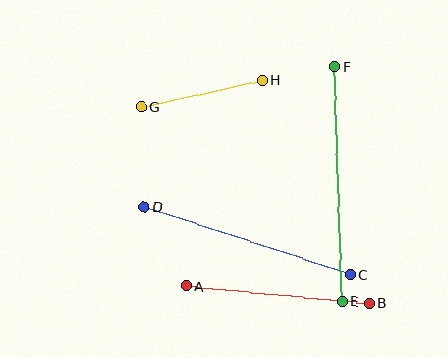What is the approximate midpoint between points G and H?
The midpoint is at approximately (202, 93) pixels.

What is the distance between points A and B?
The distance is approximately 183 pixels.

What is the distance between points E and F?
The distance is approximately 235 pixels.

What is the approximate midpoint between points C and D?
The midpoint is at approximately (247, 241) pixels.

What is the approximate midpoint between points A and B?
The midpoint is at approximately (278, 294) pixels.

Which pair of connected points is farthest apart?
Points E and F are farthest apart.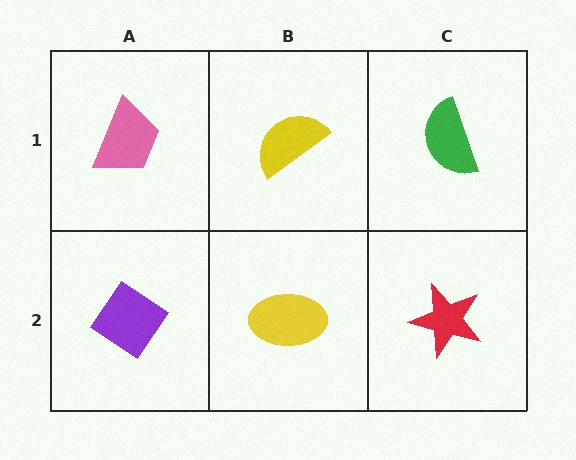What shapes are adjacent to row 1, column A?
A purple diamond (row 2, column A), a yellow semicircle (row 1, column B).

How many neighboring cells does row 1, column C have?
2.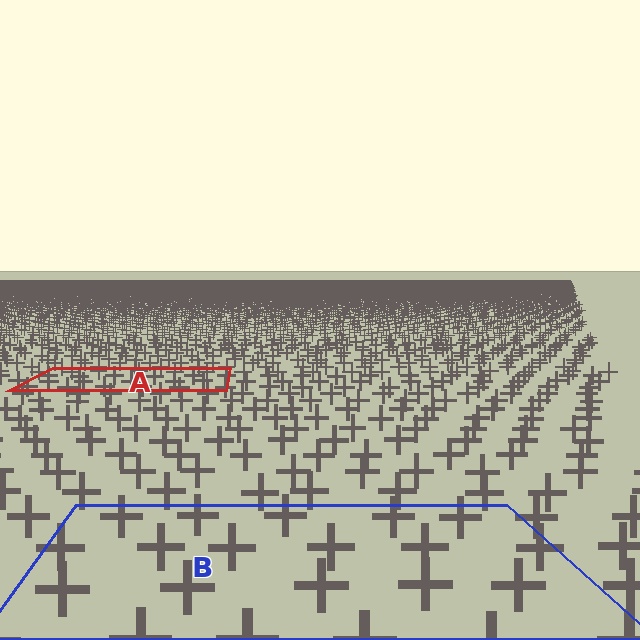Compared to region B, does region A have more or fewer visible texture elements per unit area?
Region A has more texture elements per unit area — they are packed more densely because it is farther away.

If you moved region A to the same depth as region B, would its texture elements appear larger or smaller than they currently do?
They would appear larger. At a closer depth, the same texture elements are projected at a bigger on-screen size.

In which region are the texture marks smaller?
The texture marks are smaller in region A, because it is farther away.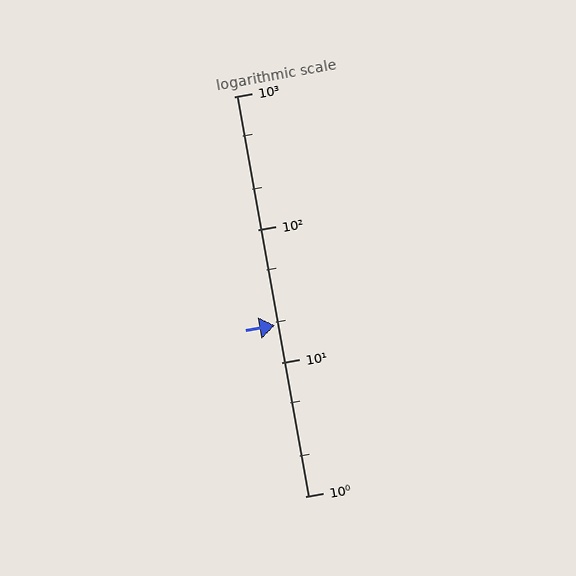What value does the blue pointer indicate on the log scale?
The pointer indicates approximately 19.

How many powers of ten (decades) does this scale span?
The scale spans 3 decades, from 1 to 1000.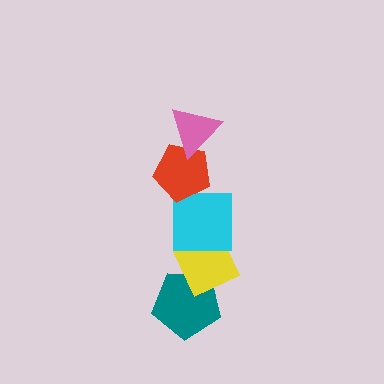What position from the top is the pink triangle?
The pink triangle is 1st from the top.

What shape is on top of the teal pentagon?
The yellow diamond is on top of the teal pentagon.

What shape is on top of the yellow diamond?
The cyan square is on top of the yellow diamond.